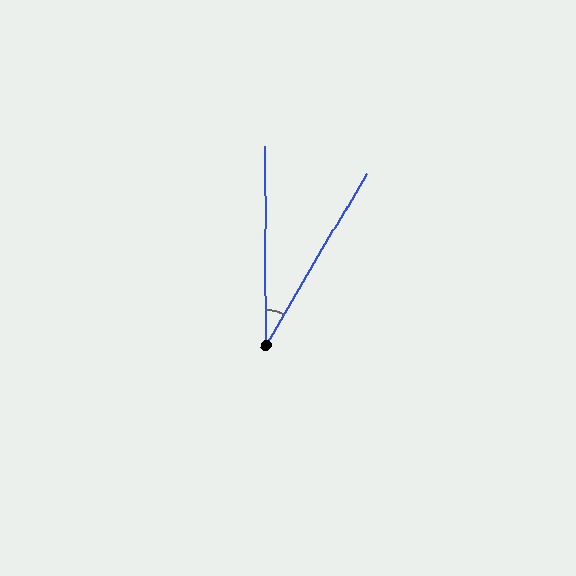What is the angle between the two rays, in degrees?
Approximately 31 degrees.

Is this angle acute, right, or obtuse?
It is acute.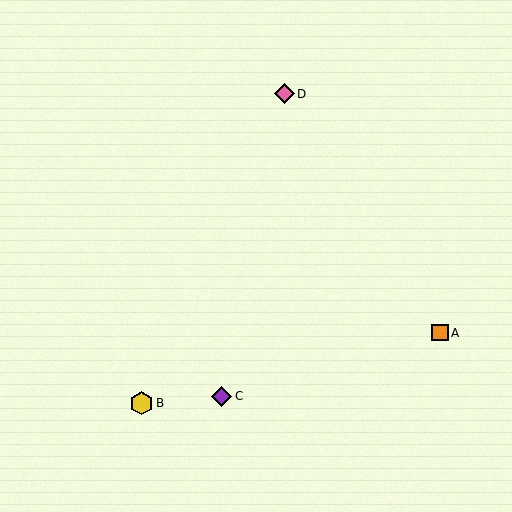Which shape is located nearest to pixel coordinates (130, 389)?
The yellow hexagon (labeled B) at (141, 403) is nearest to that location.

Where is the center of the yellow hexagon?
The center of the yellow hexagon is at (141, 403).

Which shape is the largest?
The yellow hexagon (labeled B) is the largest.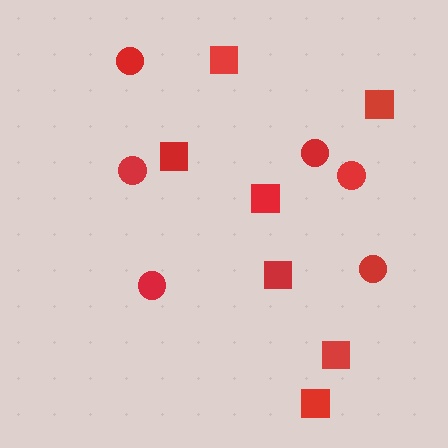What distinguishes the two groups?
There are 2 groups: one group of circles (6) and one group of squares (7).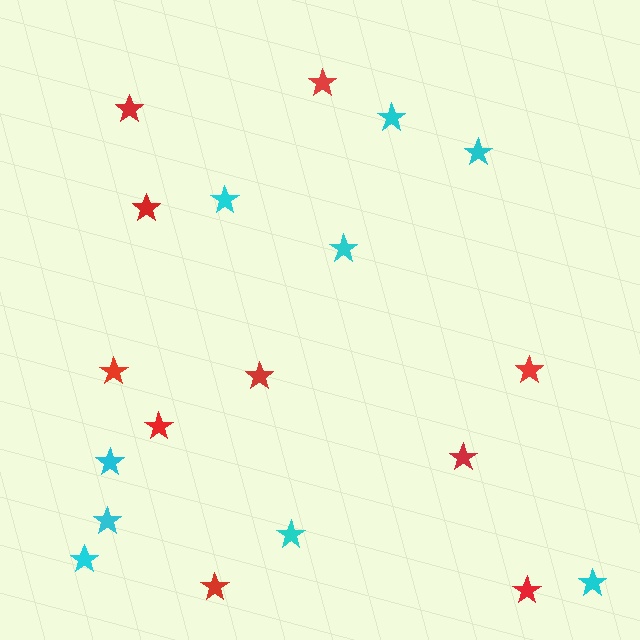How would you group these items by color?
There are 2 groups: one group of cyan stars (9) and one group of red stars (10).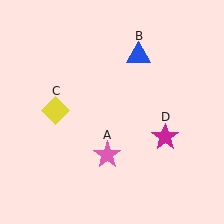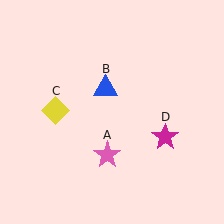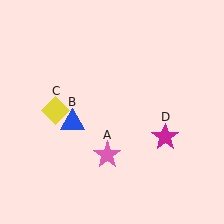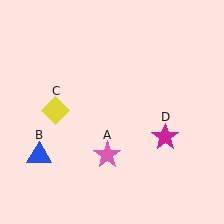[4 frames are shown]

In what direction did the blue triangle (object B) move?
The blue triangle (object B) moved down and to the left.